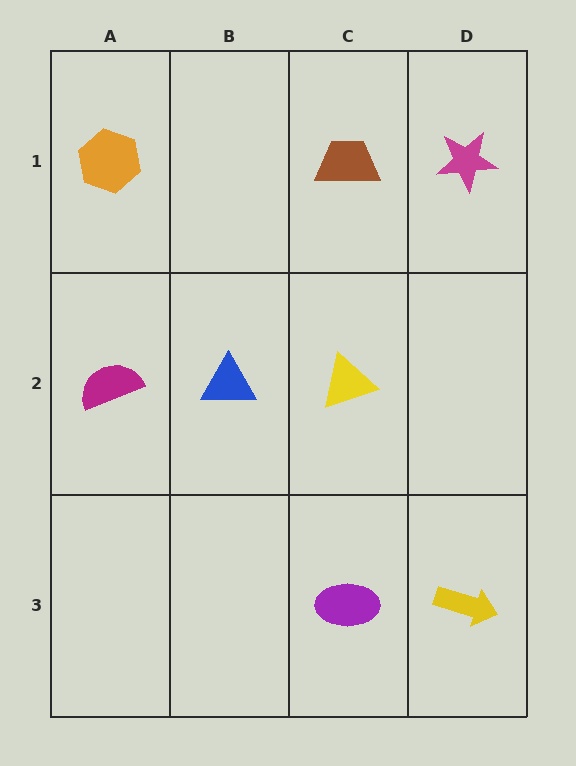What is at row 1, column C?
A brown trapezoid.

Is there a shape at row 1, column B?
No, that cell is empty.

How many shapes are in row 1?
3 shapes.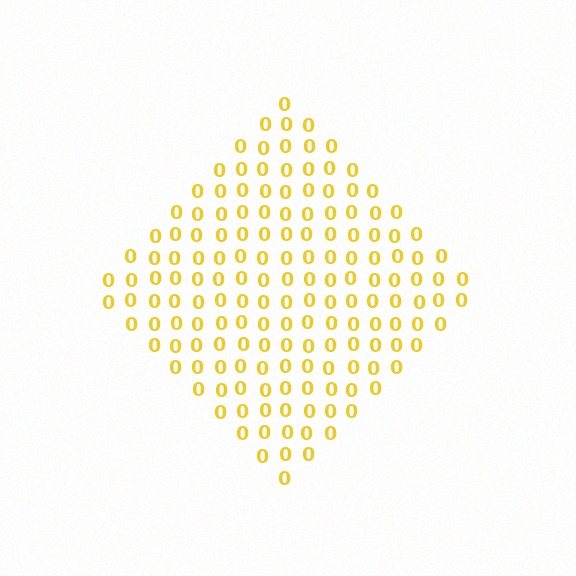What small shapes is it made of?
It is made of small digit 0's.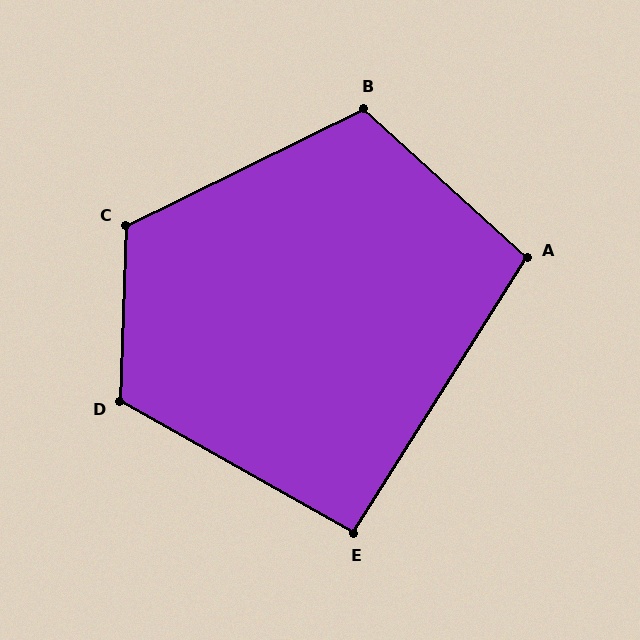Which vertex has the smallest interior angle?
E, at approximately 93 degrees.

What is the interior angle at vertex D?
Approximately 118 degrees (obtuse).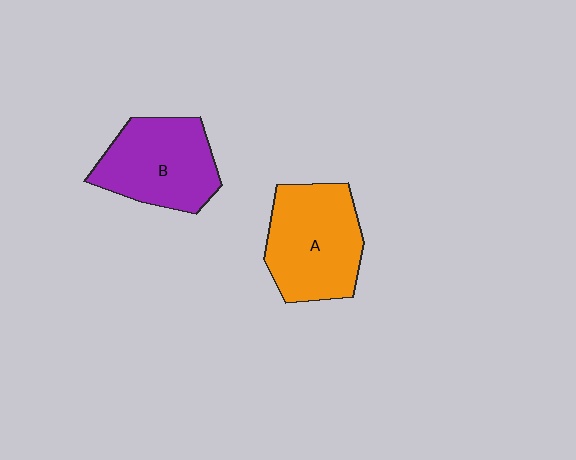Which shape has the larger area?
Shape A (orange).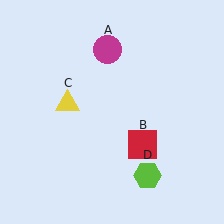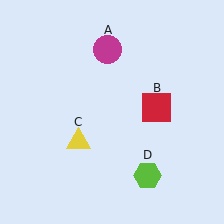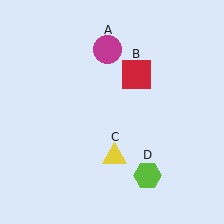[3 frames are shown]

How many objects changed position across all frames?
2 objects changed position: red square (object B), yellow triangle (object C).